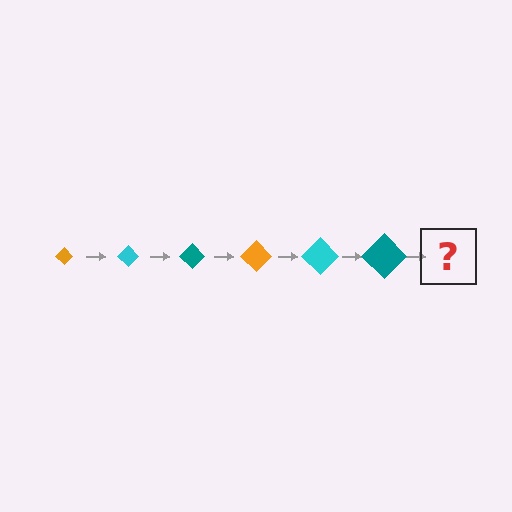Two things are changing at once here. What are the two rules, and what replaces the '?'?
The two rules are that the diamond grows larger each step and the color cycles through orange, cyan, and teal. The '?' should be an orange diamond, larger than the previous one.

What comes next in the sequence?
The next element should be an orange diamond, larger than the previous one.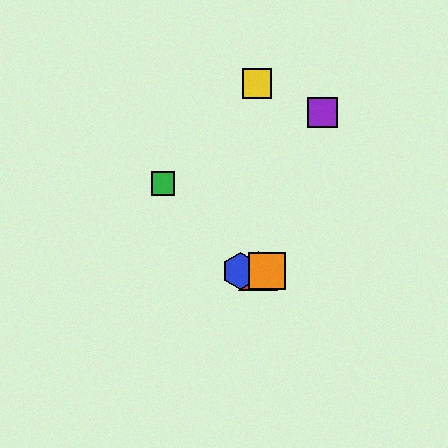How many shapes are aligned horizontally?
3 shapes (the red triangle, the blue hexagon, the orange square) are aligned horizontally.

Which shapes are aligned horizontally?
The red triangle, the blue hexagon, the orange square are aligned horizontally.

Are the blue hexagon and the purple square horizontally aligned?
No, the blue hexagon is at y≈271 and the purple square is at y≈112.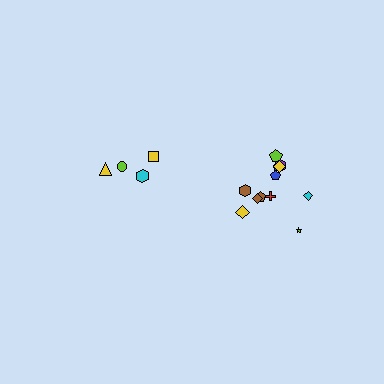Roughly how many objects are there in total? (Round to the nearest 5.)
Roughly 15 objects in total.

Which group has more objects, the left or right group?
The right group.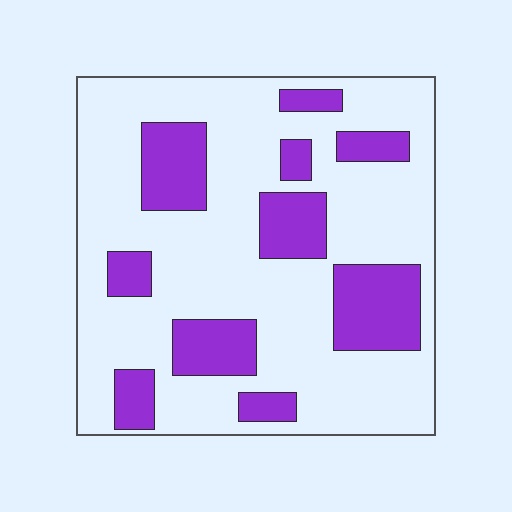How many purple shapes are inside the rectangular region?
10.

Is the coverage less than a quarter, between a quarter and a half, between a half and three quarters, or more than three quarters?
Between a quarter and a half.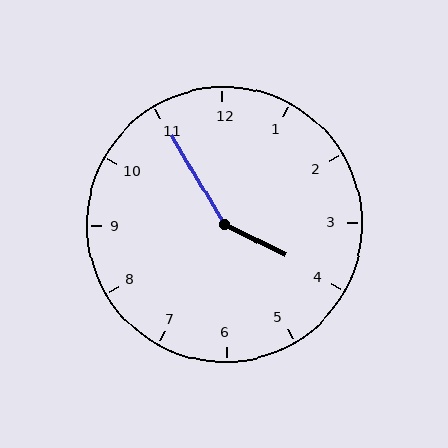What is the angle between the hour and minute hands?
Approximately 148 degrees.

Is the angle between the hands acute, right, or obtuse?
It is obtuse.